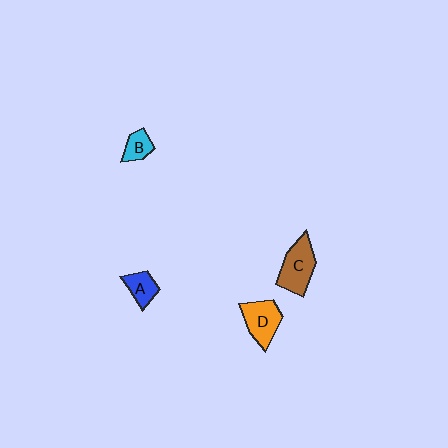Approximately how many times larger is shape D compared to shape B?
Approximately 1.9 times.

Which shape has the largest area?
Shape C (brown).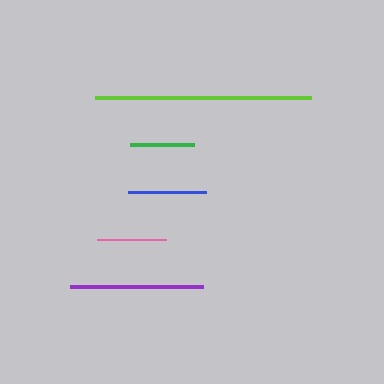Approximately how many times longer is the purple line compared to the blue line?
The purple line is approximately 1.7 times the length of the blue line.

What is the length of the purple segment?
The purple segment is approximately 133 pixels long.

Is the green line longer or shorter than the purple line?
The purple line is longer than the green line.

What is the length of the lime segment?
The lime segment is approximately 217 pixels long.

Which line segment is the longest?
The lime line is the longest at approximately 217 pixels.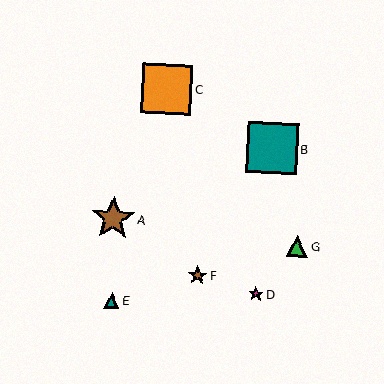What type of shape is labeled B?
Shape B is a teal square.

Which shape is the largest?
The teal square (labeled B) is the largest.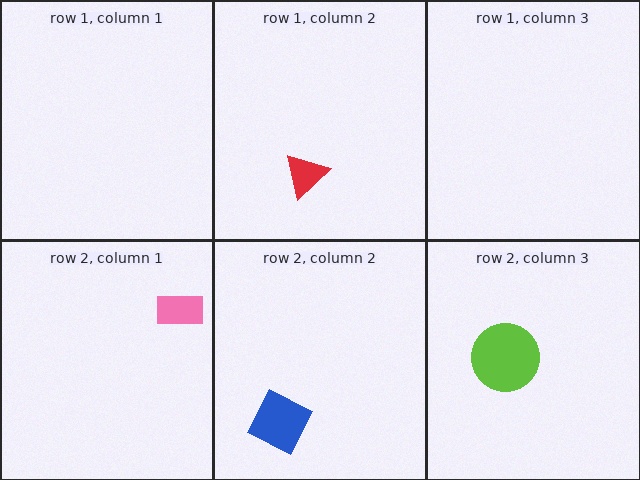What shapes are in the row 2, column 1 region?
The pink rectangle.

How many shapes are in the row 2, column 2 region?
1.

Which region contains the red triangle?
The row 1, column 2 region.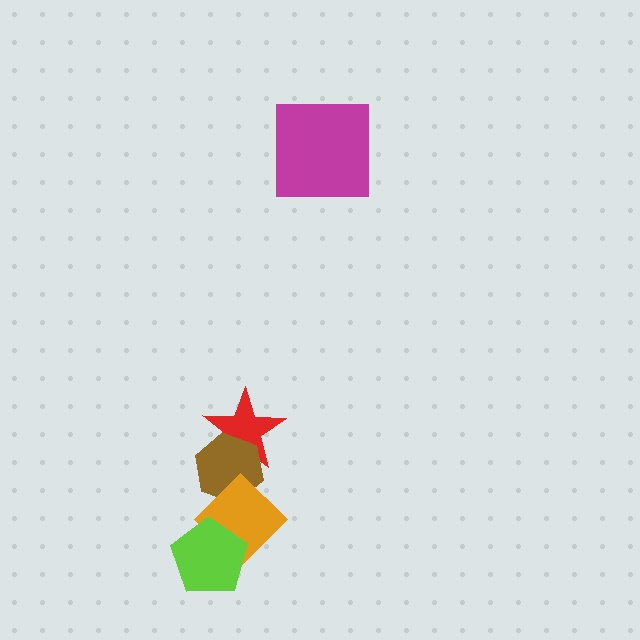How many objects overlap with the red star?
1 object overlaps with the red star.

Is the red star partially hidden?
Yes, it is partially covered by another shape.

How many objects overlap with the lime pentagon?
1 object overlaps with the lime pentagon.